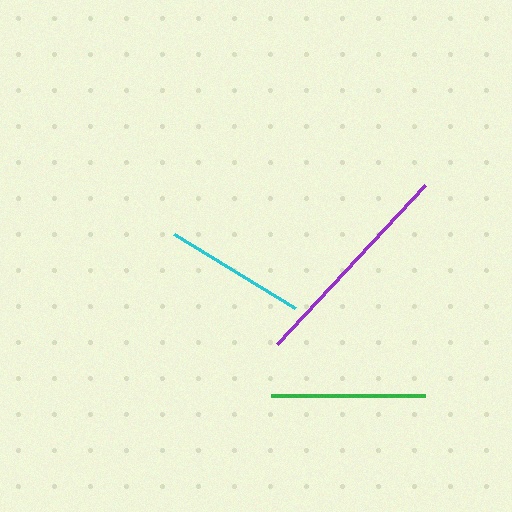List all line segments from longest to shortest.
From longest to shortest: purple, green, cyan.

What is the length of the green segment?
The green segment is approximately 154 pixels long.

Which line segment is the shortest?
The cyan line is the shortest at approximately 142 pixels.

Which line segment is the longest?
The purple line is the longest at approximately 218 pixels.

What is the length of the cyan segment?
The cyan segment is approximately 142 pixels long.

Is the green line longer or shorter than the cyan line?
The green line is longer than the cyan line.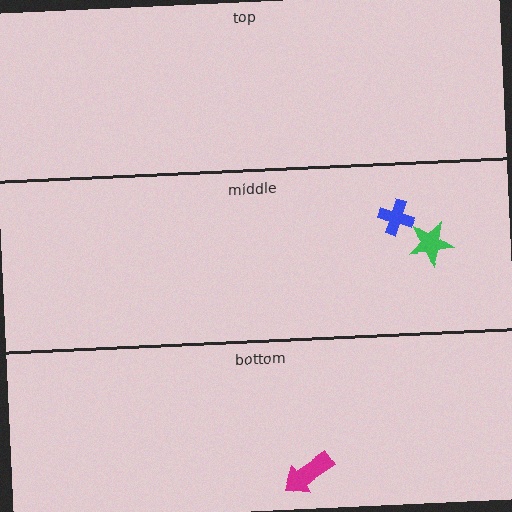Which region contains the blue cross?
The middle region.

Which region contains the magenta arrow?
The bottom region.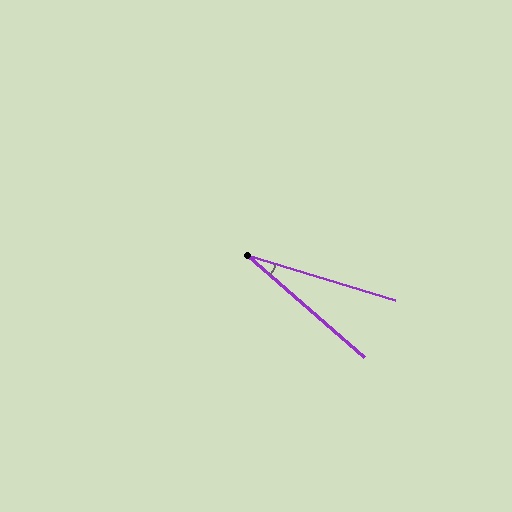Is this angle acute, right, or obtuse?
It is acute.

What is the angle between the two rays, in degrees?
Approximately 24 degrees.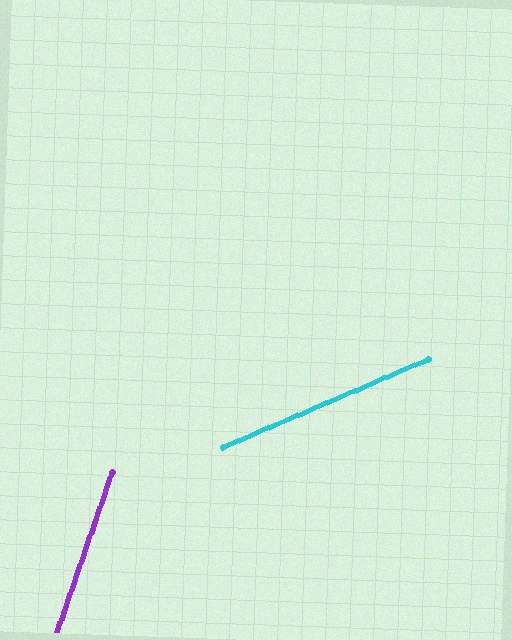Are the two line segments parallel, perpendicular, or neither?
Neither parallel nor perpendicular — they differ by about 48°.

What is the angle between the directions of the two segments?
Approximately 48 degrees.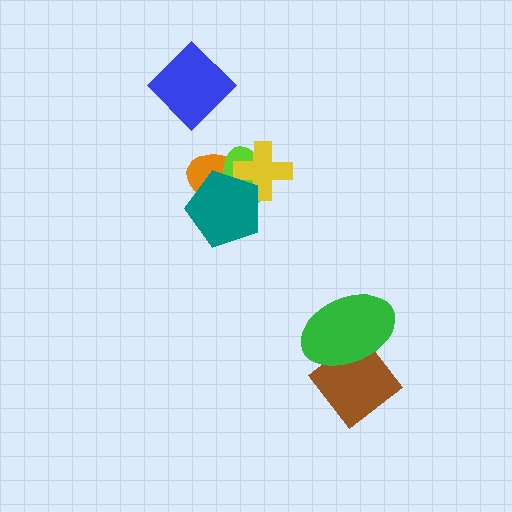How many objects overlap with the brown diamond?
1 object overlaps with the brown diamond.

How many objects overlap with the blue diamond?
0 objects overlap with the blue diamond.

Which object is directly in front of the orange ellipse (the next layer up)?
The lime ellipse is directly in front of the orange ellipse.